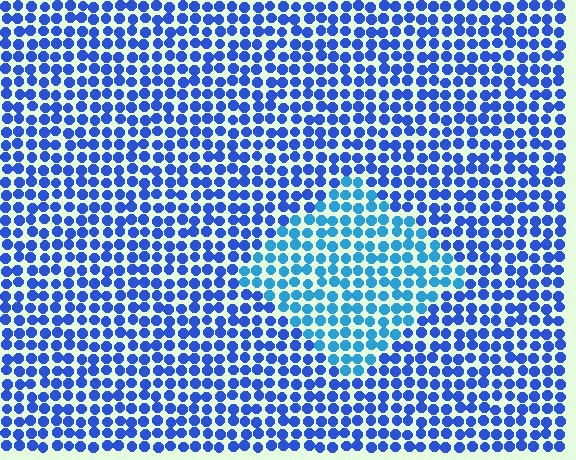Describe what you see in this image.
The image is filled with small blue elements in a uniform arrangement. A diamond-shaped region is visible where the elements are tinted to a slightly different hue, forming a subtle color boundary.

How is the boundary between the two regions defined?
The boundary is defined purely by a slight shift in hue (about 28 degrees). Spacing, size, and orientation are identical on both sides.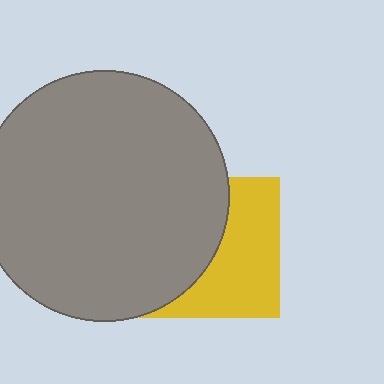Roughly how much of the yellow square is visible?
About half of it is visible (roughly 50%).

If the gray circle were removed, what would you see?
You would see the complete yellow square.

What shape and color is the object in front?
The object in front is a gray circle.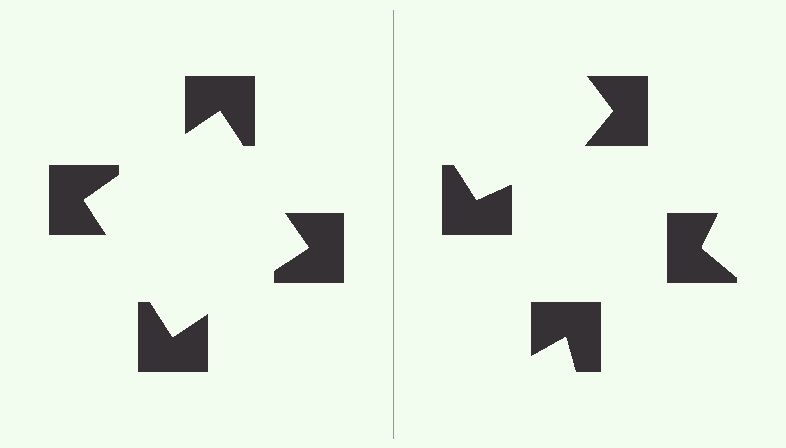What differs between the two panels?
The notched squares are positioned identically on both sides; only the wedge orientations differ. On the left they align to a square; on the right they are misaligned.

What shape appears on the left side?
An illusory square.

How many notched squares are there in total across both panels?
8 — 4 on each side.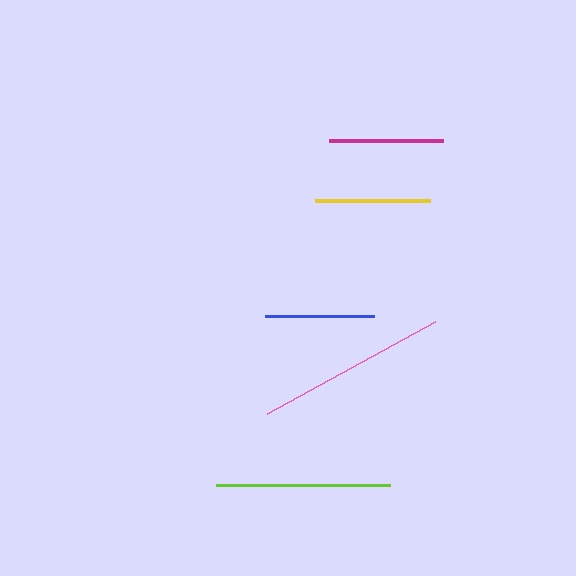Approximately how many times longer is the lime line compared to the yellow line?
The lime line is approximately 1.5 times the length of the yellow line.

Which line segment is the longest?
The pink line is the longest at approximately 191 pixels.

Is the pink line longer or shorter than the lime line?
The pink line is longer than the lime line.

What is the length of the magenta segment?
The magenta segment is approximately 114 pixels long.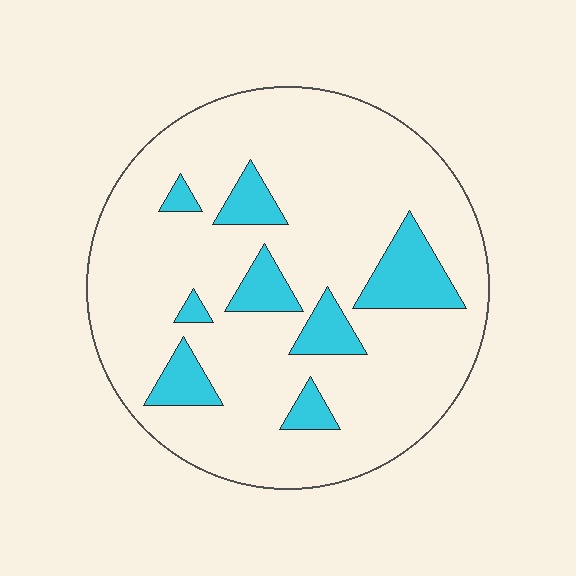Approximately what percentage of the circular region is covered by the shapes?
Approximately 15%.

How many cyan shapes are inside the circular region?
8.